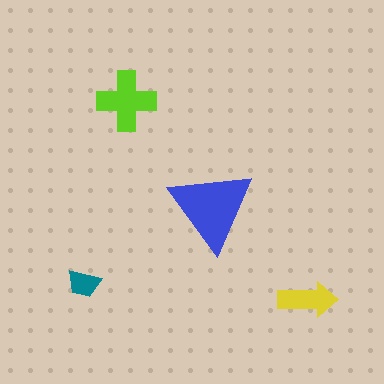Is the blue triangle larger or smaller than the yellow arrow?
Larger.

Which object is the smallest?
The teal trapezoid.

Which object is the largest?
The blue triangle.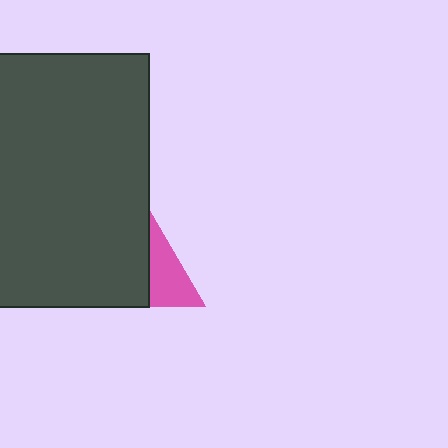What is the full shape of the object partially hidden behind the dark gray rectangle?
The partially hidden object is a pink triangle.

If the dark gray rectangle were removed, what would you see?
You would see the complete pink triangle.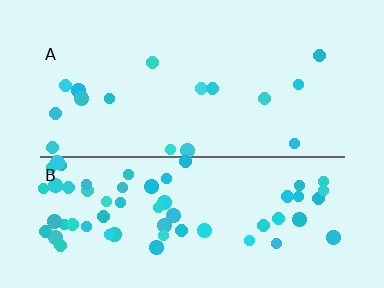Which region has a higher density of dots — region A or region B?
B (the bottom).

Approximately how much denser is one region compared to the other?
Approximately 3.8× — region B over region A.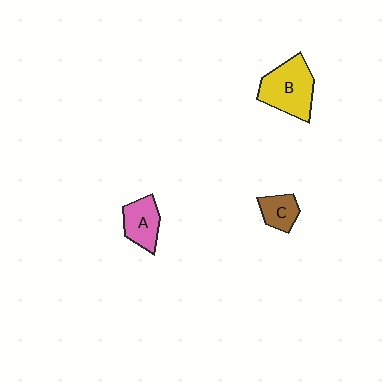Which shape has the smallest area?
Shape C (brown).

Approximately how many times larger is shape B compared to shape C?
Approximately 2.2 times.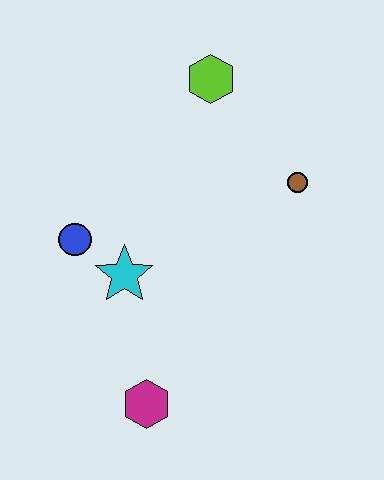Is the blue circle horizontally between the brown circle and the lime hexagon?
No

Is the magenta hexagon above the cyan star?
No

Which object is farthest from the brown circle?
The magenta hexagon is farthest from the brown circle.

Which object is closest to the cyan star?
The blue circle is closest to the cyan star.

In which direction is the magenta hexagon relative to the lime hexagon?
The magenta hexagon is below the lime hexagon.